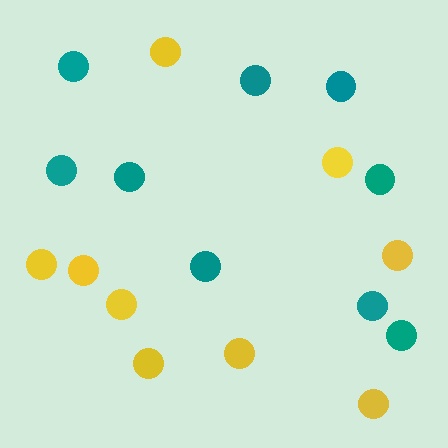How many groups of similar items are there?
There are 2 groups: one group of yellow circles (9) and one group of teal circles (9).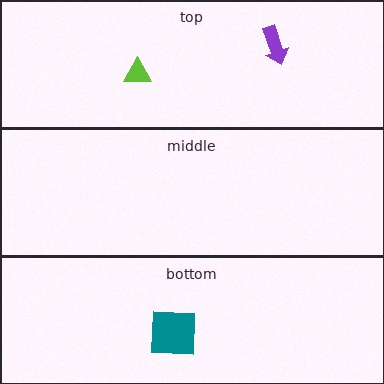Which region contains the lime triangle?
The top region.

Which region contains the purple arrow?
The top region.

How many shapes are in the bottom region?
1.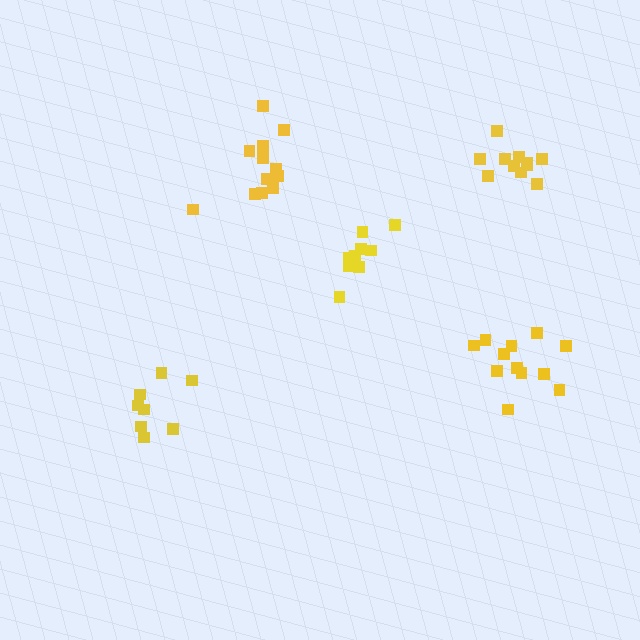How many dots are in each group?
Group 1: 9 dots, Group 2: 12 dots, Group 3: 8 dots, Group 4: 12 dots, Group 5: 11 dots (52 total).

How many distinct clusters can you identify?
There are 5 distinct clusters.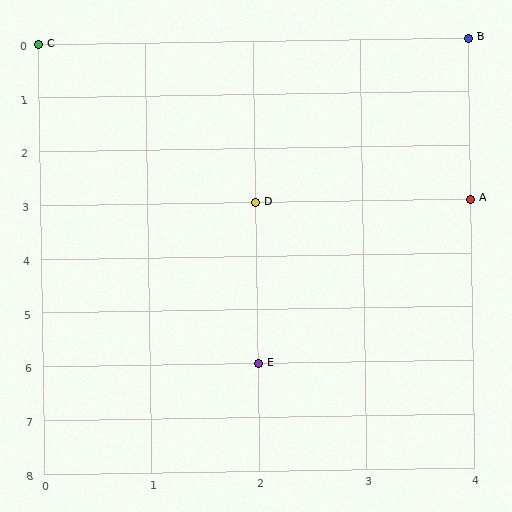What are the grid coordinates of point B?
Point B is at grid coordinates (4, 0).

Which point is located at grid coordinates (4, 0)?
Point B is at (4, 0).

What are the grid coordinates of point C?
Point C is at grid coordinates (0, 0).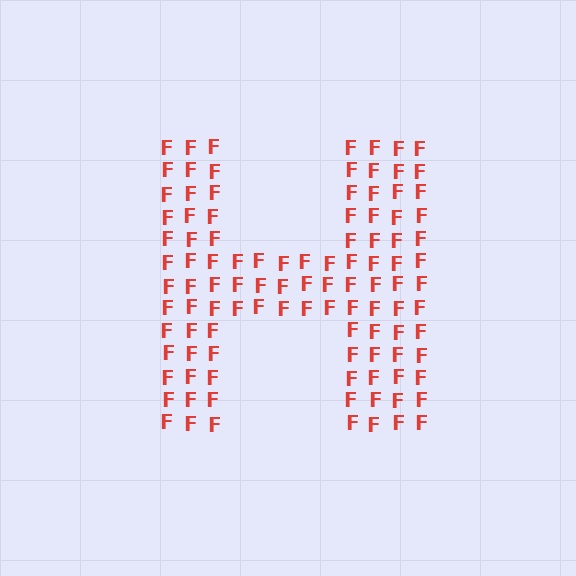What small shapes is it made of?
It is made of small letter F's.